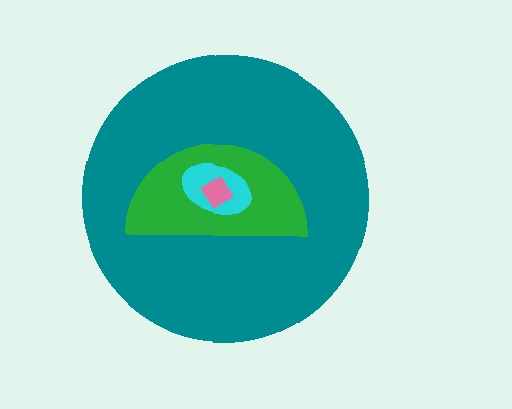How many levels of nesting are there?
4.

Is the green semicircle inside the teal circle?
Yes.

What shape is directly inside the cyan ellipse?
The pink diamond.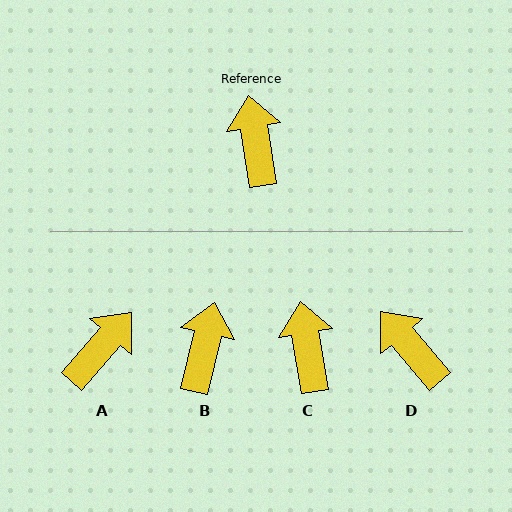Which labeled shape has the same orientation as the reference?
C.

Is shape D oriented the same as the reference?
No, it is off by about 31 degrees.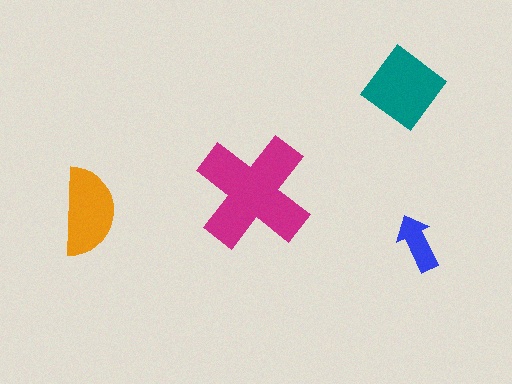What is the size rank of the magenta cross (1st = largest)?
1st.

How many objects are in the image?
There are 4 objects in the image.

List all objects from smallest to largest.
The blue arrow, the orange semicircle, the teal diamond, the magenta cross.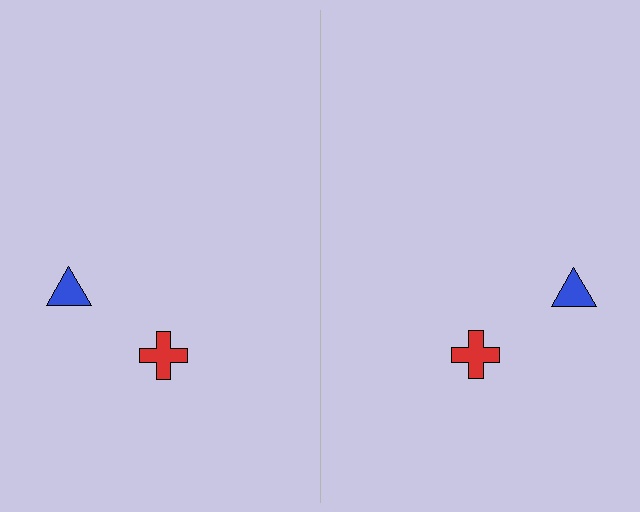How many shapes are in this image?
There are 4 shapes in this image.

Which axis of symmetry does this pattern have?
The pattern has a vertical axis of symmetry running through the center of the image.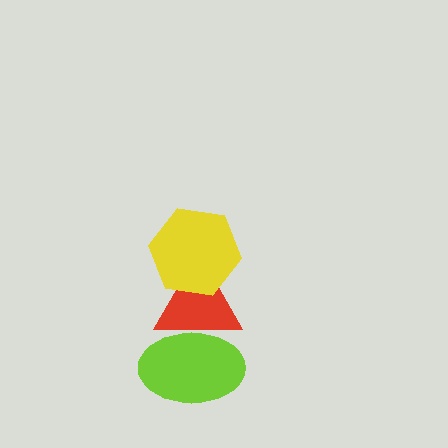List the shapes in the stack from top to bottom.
From top to bottom: the yellow hexagon, the red triangle, the lime ellipse.